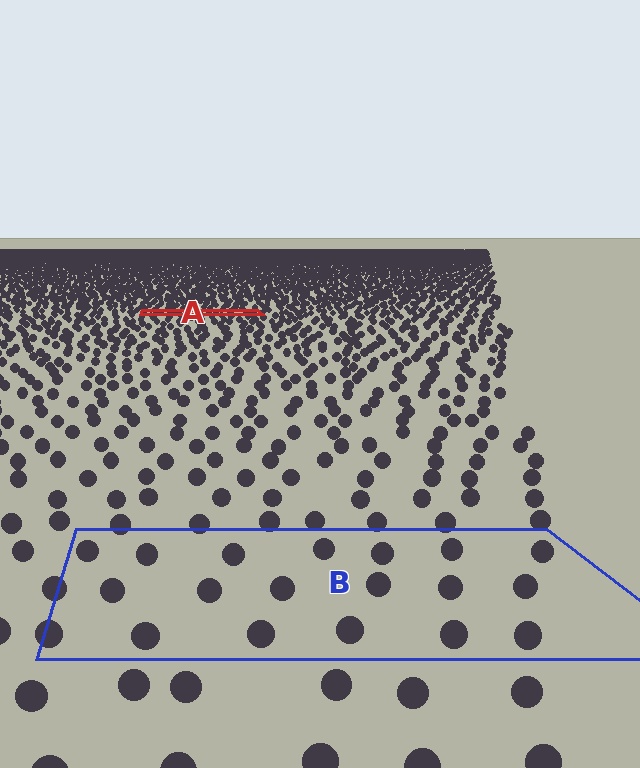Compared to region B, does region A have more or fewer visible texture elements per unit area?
Region A has more texture elements per unit area — they are packed more densely because it is farther away.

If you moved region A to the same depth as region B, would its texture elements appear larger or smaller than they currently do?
They would appear larger. At a closer depth, the same texture elements are projected at a bigger on-screen size.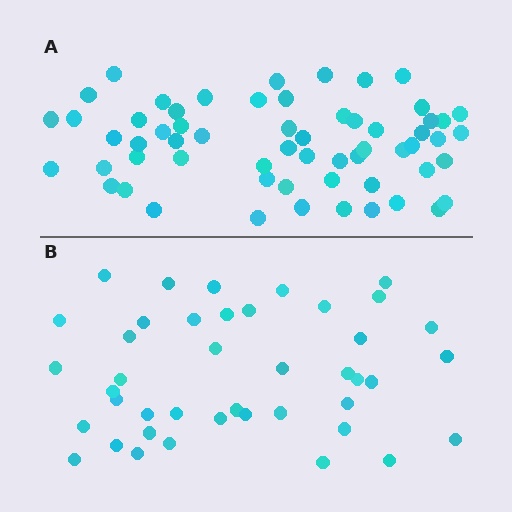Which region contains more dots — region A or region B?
Region A (the top region) has more dots.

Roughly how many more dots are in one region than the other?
Region A has approximately 20 more dots than region B.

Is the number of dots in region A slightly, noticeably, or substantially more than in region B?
Region A has noticeably more, but not dramatically so. The ratio is roughly 1.4 to 1.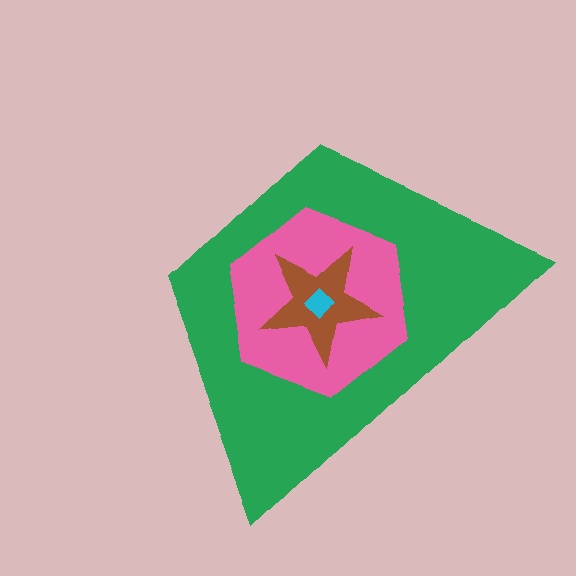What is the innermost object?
The cyan diamond.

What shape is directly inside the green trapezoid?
The pink hexagon.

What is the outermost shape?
The green trapezoid.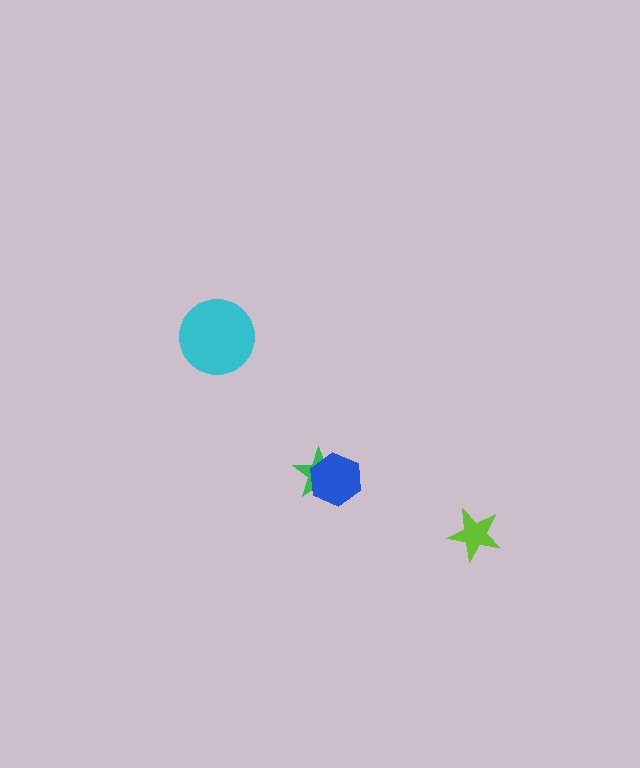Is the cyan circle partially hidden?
No, no other shape covers it.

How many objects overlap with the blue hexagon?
1 object overlaps with the blue hexagon.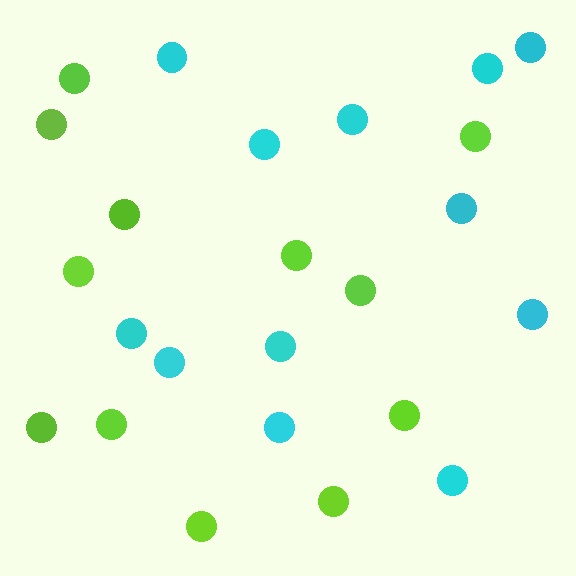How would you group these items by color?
There are 2 groups: one group of cyan circles (12) and one group of lime circles (12).